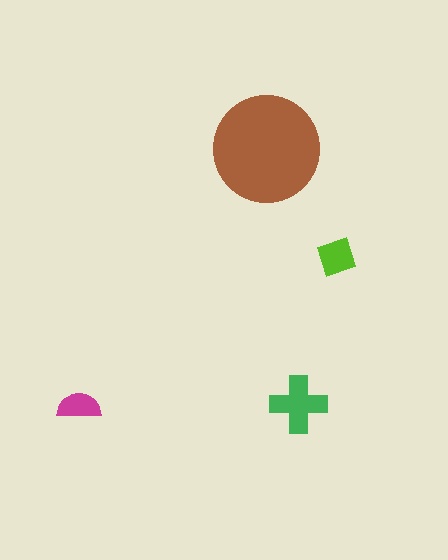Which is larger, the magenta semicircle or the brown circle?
The brown circle.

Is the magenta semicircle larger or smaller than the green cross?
Smaller.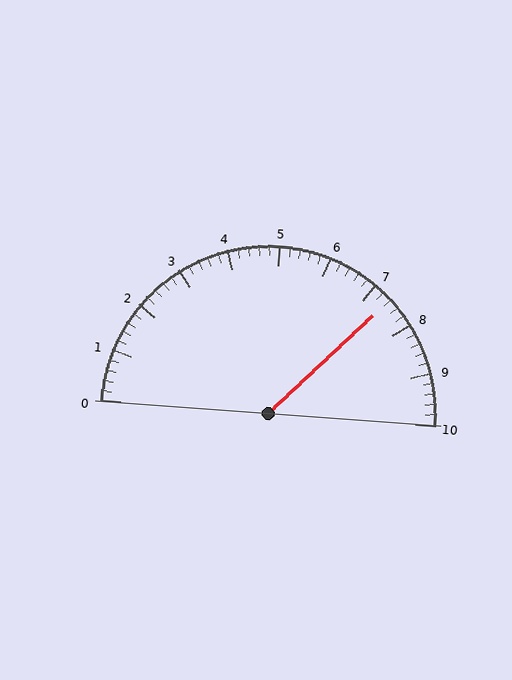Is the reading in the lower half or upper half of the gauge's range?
The reading is in the upper half of the range (0 to 10).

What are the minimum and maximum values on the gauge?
The gauge ranges from 0 to 10.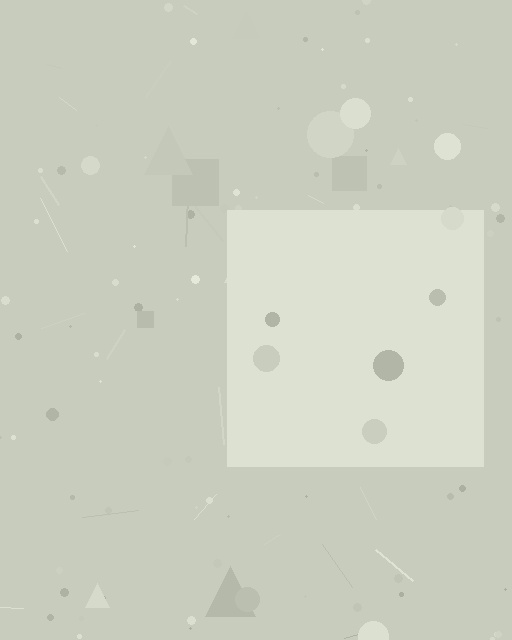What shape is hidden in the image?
A square is hidden in the image.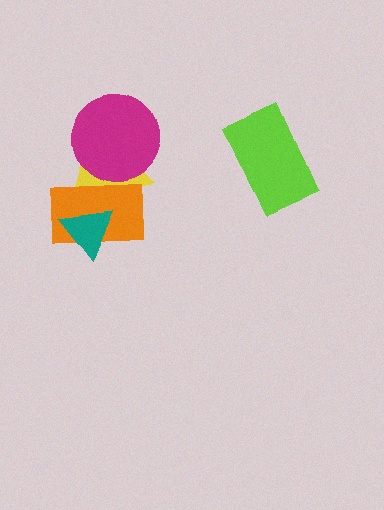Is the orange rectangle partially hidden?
Yes, it is partially covered by another shape.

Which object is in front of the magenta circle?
The orange rectangle is in front of the magenta circle.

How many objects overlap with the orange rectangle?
3 objects overlap with the orange rectangle.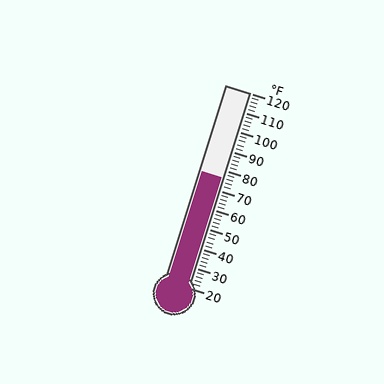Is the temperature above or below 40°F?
The temperature is above 40°F.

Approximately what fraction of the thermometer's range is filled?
The thermometer is filled to approximately 55% of its range.